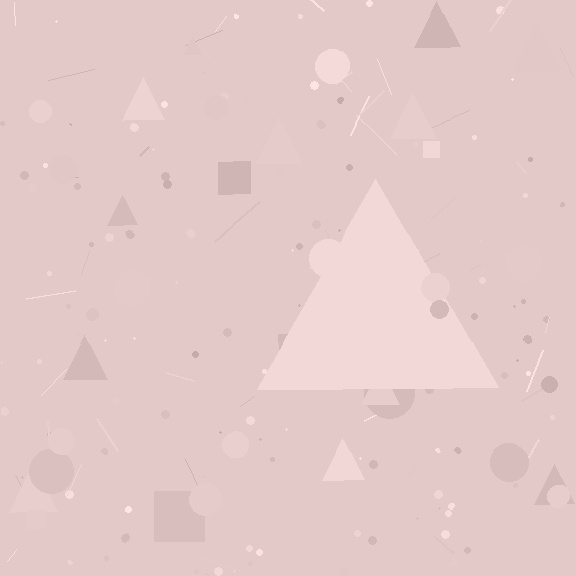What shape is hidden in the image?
A triangle is hidden in the image.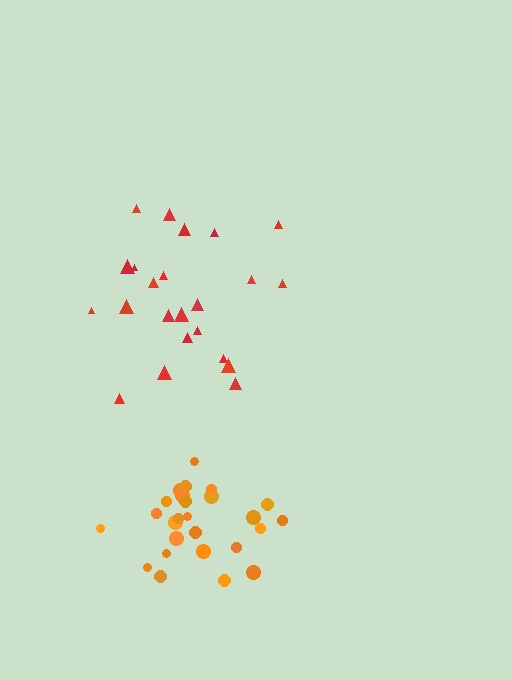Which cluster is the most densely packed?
Orange.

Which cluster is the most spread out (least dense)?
Red.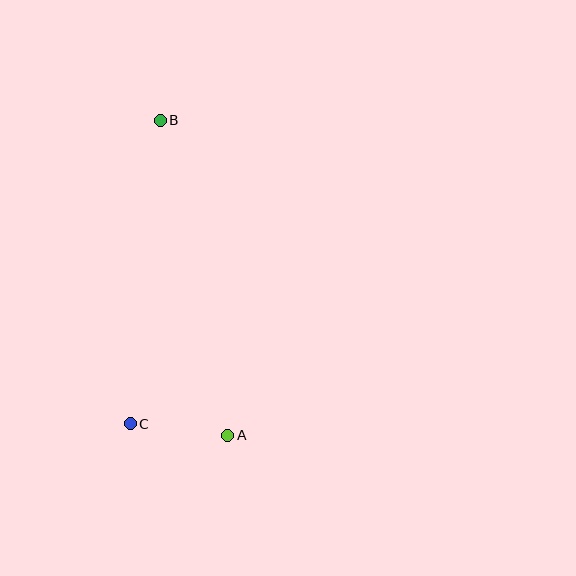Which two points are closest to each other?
Points A and C are closest to each other.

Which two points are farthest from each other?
Points A and B are farthest from each other.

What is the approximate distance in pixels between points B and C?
The distance between B and C is approximately 305 pixels.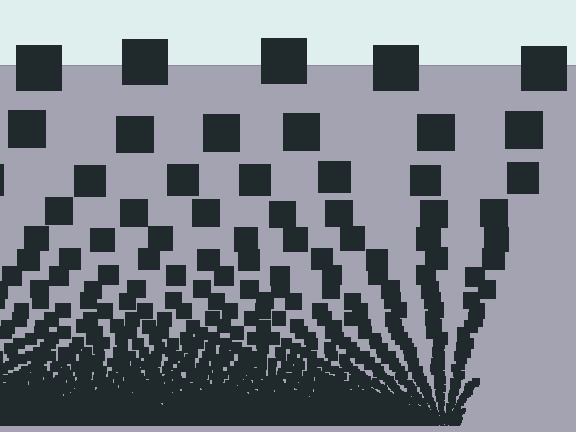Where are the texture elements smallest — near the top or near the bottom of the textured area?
Near the bottom.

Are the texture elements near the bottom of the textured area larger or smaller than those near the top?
Smaller. The gradient is inverted — elements near the bottom are smaller and denser.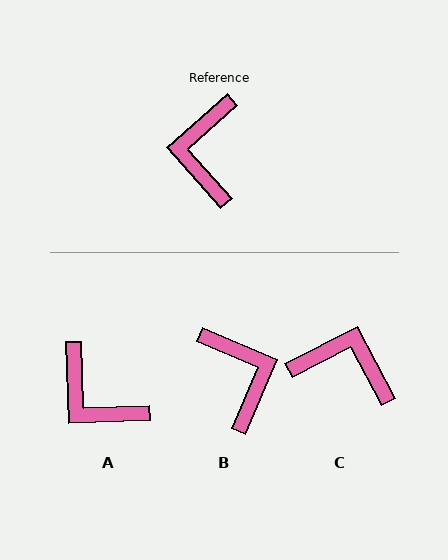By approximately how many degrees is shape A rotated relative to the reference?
Approximately 50 degrees counter-clockwise.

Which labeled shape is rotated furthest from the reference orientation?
B, about 155 degrees away.